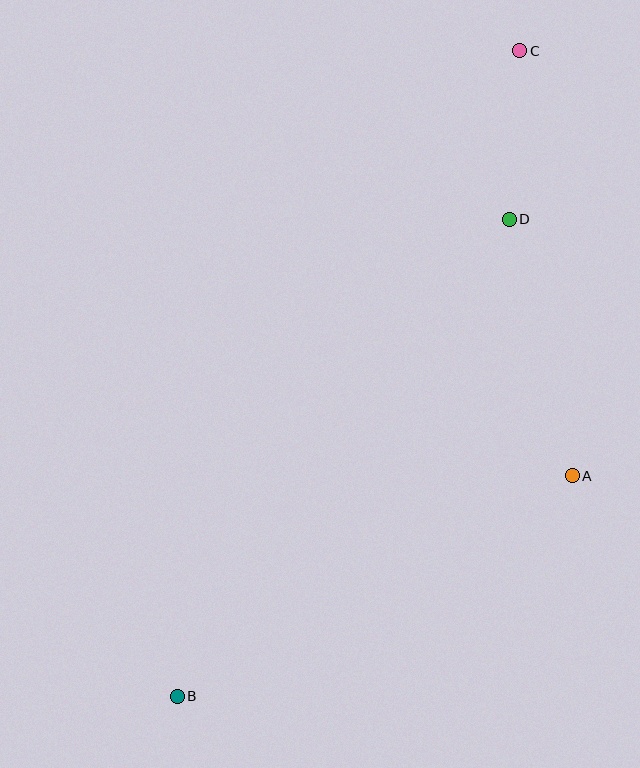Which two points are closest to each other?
Points C and D are closest to each other.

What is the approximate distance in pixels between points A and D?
The distance between A and D is approximately 264 pixels.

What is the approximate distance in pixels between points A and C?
The distance between A and C is approximately 428 pixels.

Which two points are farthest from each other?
Points B and C are farthest from each other.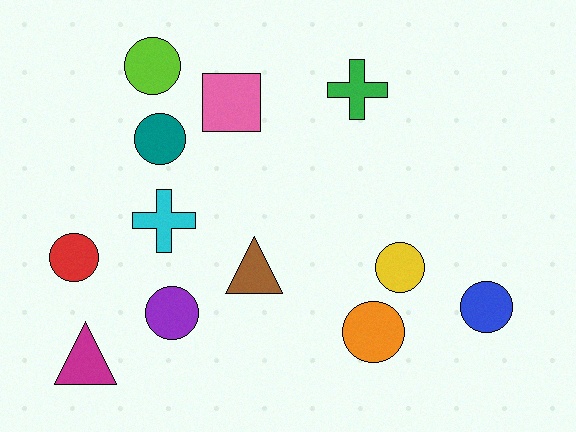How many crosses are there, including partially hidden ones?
There are 2 crosses.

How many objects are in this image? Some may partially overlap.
There are 12 objects.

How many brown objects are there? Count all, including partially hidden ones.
There is 1 brown object.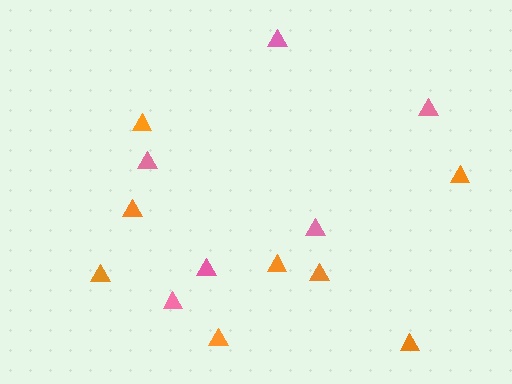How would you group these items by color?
There are 2 groups: one group of pink triangles (6) and one group of orange triangles (8).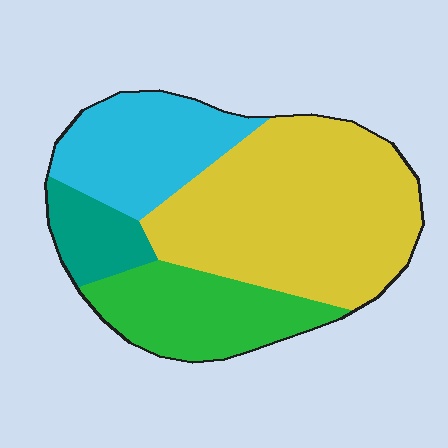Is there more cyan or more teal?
Cyan.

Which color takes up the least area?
Teal, at roughly 10%.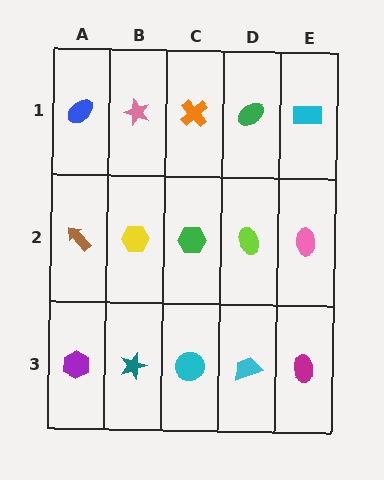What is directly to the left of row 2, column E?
A lime ellipse.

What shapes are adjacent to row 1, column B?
A yellow hexagon (row 2, column B), a blue ellipse (row 1, column A), an orange cross (row 1, column C).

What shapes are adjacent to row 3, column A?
A brown arrow (row 2, column A), a teal star (row 3, column B).